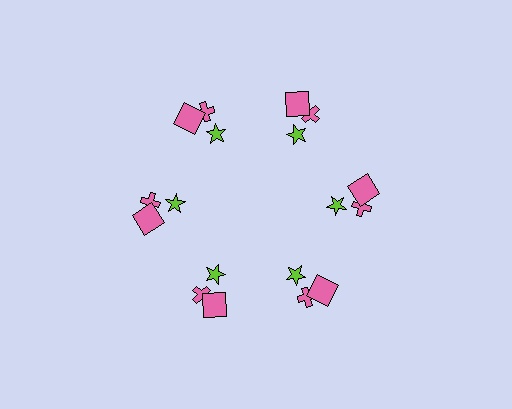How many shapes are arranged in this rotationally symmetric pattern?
There are 18 shapes, arranged in 6 groups of 3.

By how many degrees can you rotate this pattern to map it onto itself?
The pattern maps onto itself every 60 degrees of rotation.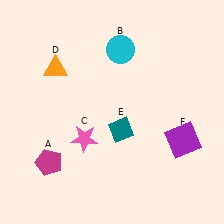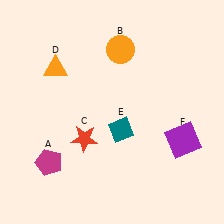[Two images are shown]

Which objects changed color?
B changed from cyan to orange. C changed from pink to red.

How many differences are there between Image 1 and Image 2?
There are 2 differences between the two images.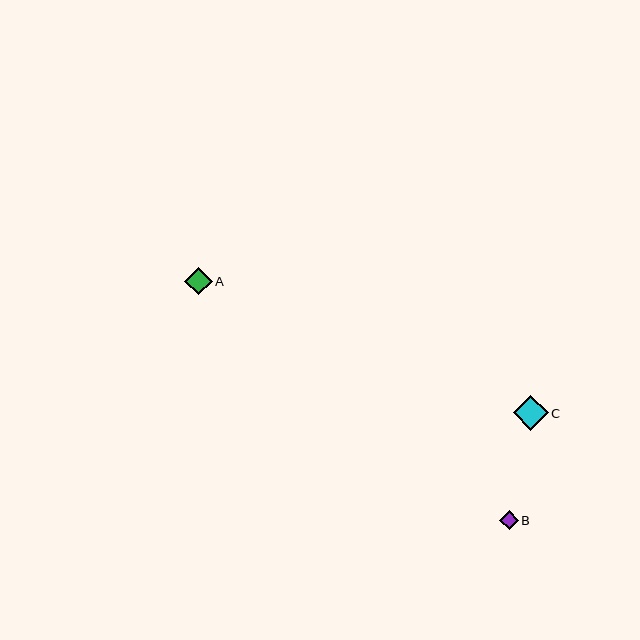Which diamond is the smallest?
Diamond B is the smallest with a size of approximately 18 pixels.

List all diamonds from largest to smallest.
From largest to smallest: C, A, B.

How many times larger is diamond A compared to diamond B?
Diamond A is approximately 1.5 times the size of diamond B.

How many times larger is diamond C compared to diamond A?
Diamond C is approximately 1.3 times the size of diamond A.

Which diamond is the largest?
Diamond C is the largest with a size of approximately 35 pixels.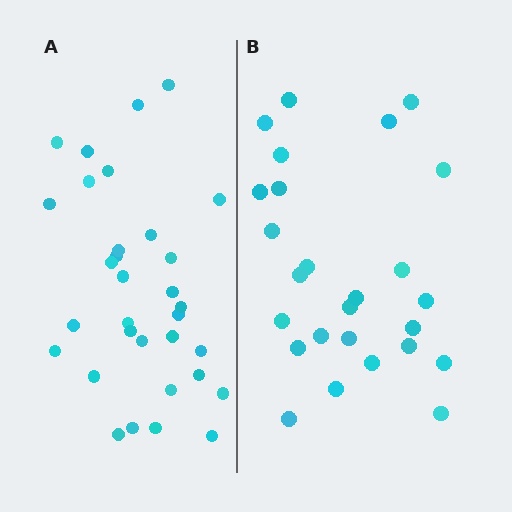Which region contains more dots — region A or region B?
Region A (the left region) has more dots.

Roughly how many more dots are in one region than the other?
Region A has about 6 more dots than region B.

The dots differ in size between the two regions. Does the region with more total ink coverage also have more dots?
No. Region B has more total ink coverage because its dots are larger, but region A actually contains more individual dots. Total area can be misleading — the number of items is what matters here.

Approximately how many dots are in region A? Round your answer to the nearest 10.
About 30 dots. (The exact count is 32, which rounds to 30.)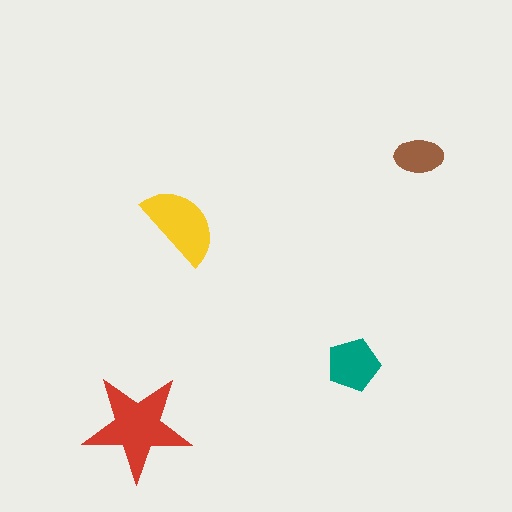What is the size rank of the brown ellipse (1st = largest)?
4th.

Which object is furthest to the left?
The red star is leftmost.